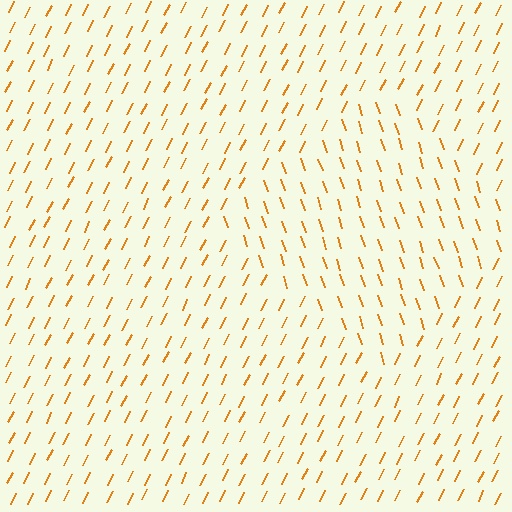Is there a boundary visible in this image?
Yes, there is a texture boundary formed by a change in line orientation.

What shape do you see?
I see a diamond.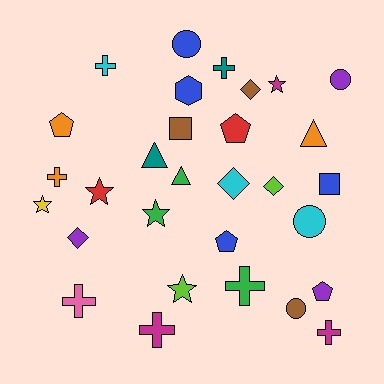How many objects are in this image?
There are 30 objects.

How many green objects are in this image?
There are 3 green objects.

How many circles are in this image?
There are 4 circles.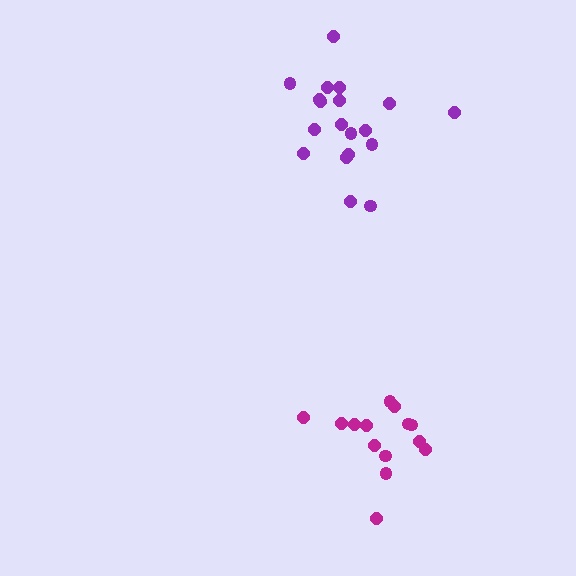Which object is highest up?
The purple cluster is topmost.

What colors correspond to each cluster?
The clusters are colored: purple, magenta.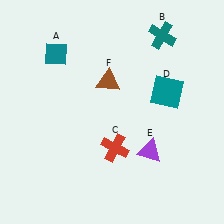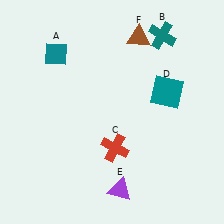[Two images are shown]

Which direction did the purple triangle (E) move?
The purple triangle (E) moved down.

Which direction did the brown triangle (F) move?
The brown triangle (F) moved up.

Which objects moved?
The objects that moved are: the purple triangle (E), the brown triangle (F).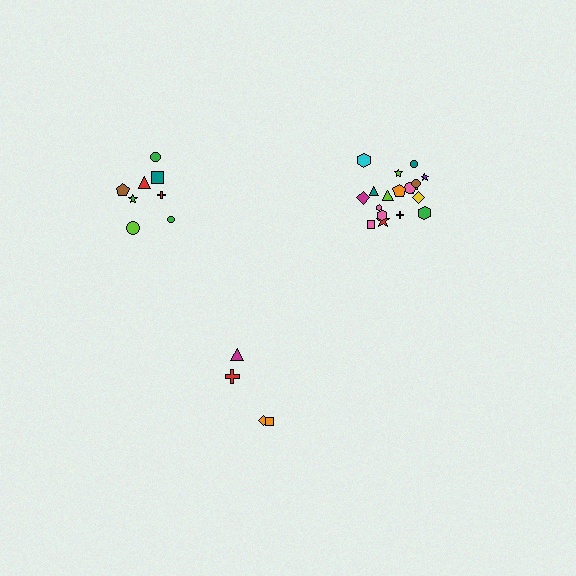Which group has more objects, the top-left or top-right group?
The top-right group.